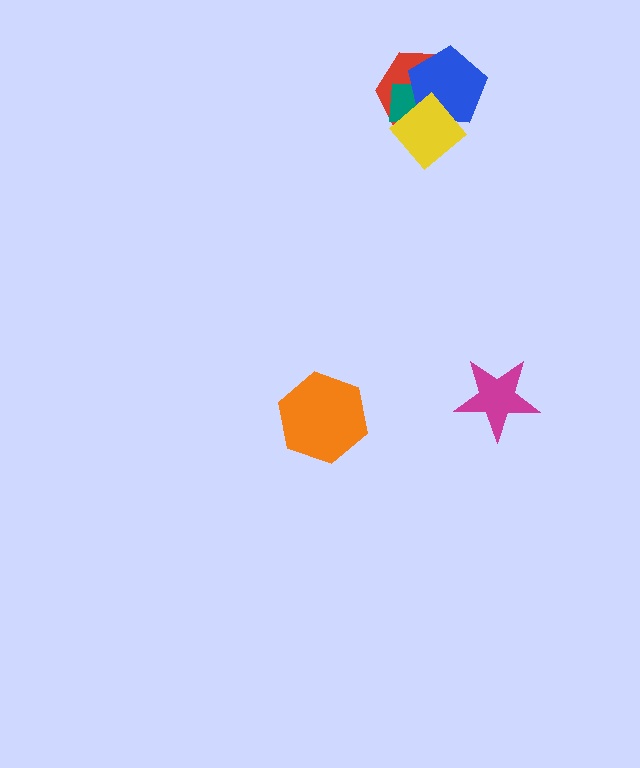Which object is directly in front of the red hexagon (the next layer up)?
The teal square is directly in front of the red hexagon.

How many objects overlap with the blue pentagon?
3 objects overlap with the blue pentagon.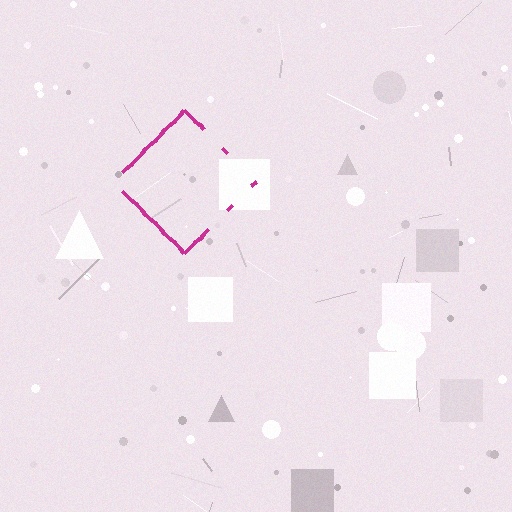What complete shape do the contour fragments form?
The contour fragments form a diamond.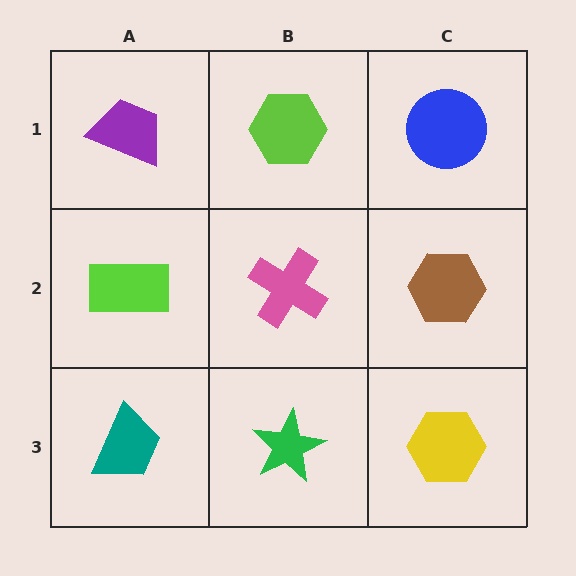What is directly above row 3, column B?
A pink cross.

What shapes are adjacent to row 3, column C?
A brown hexagon (row 2, column C), a green star (row 3, column B).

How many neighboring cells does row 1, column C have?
2.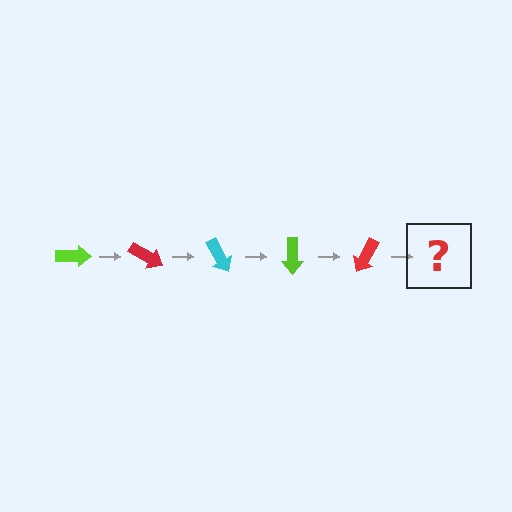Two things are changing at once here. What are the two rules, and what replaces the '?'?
The two rules are that it rotates 30 degrees each step and the color cycles through lime, red, and cyan. The '?' should be a cyan arrow, rotated 150 degrees from the start.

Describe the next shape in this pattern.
It should be a cyan arrow, rotated 150 degrees from the start.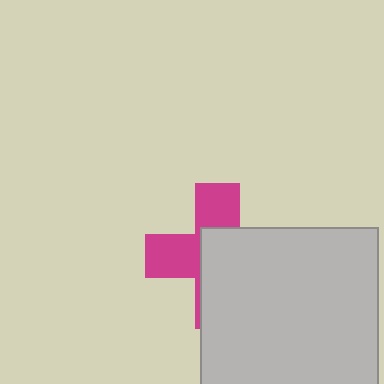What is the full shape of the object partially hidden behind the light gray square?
The partially hidden object is a magenta cross.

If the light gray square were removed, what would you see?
You would see the complete magenta cross.